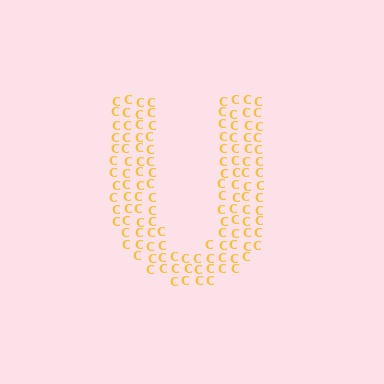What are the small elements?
The small elements are letter C's.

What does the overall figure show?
The overall figure shows the letter U.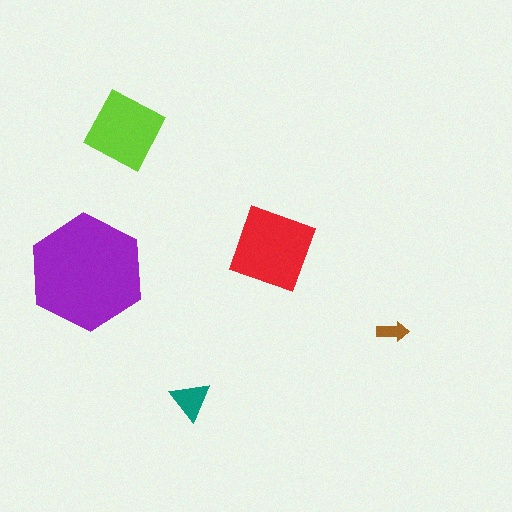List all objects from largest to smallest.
The purple hexagon, the red diamond, the lime square, the teal triangle, the brown arrow.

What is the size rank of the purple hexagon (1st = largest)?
1st.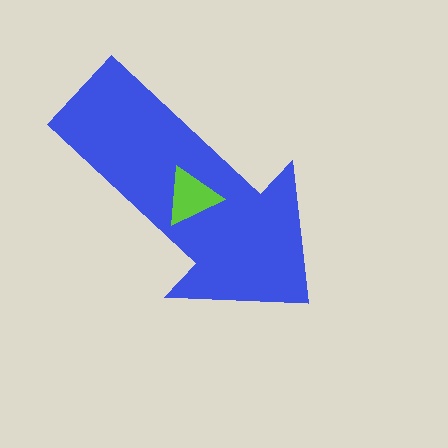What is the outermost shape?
The blue arrow.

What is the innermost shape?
The lime triangle.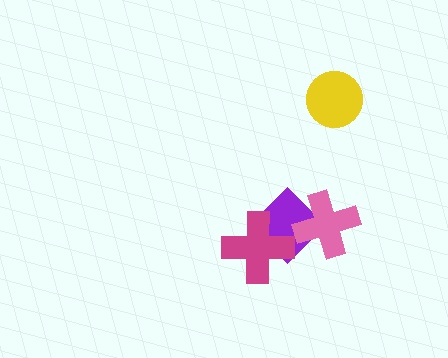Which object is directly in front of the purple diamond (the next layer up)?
The magenta cross is directly in front of the purple diamond.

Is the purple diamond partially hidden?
Yes, it is partially covered by another shape.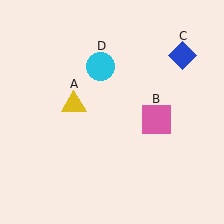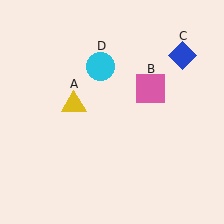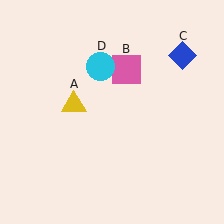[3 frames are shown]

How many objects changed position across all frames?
1 object changed position: pink square (object B).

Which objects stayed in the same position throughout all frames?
Yellow triangle (object A) and blue diamond (object C) and cyan circle (object D) remained stationary.